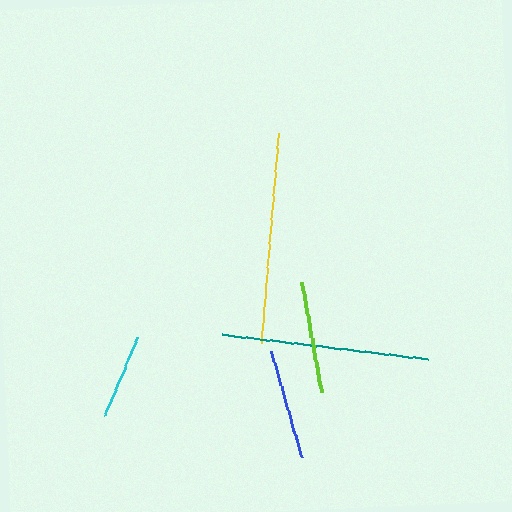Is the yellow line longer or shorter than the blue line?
The yellow line is longer than the blue line.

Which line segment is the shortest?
The cyan line is the shortest at approximately 85 pixels.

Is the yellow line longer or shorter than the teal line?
The yellow line is longer than the teal line.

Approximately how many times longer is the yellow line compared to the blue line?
The yellow line is approximately 1.9 times the length of the blue line.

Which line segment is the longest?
The yellow line is the longest at approximately 211 pixels.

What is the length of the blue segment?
The blue segment is approximately 111 pixels long.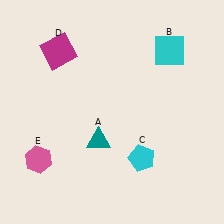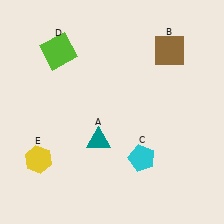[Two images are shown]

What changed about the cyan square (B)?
In Image 1, B is cyan. In Image 2, it changed to brown.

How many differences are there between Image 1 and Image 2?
There are 3 differences between the two images.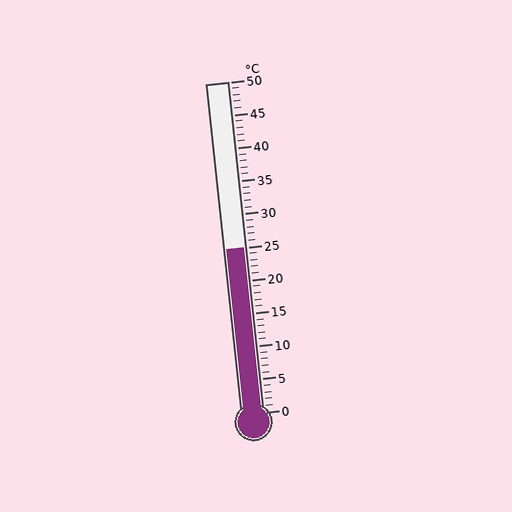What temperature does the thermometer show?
The thermometer shows approximately 25°C.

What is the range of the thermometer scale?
The thermometer scale ranges from 0°C to 50°C.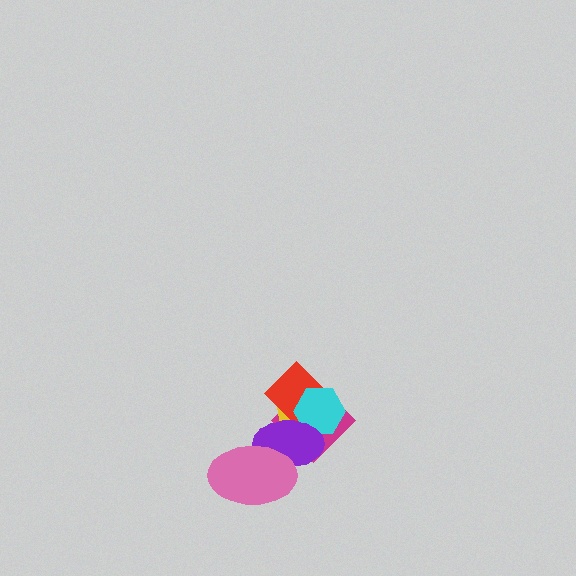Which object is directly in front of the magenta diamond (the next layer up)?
The yellow hexagon is directly in front of the magenta diamond.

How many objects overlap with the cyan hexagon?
4 objects overlap with the cyan hexagon.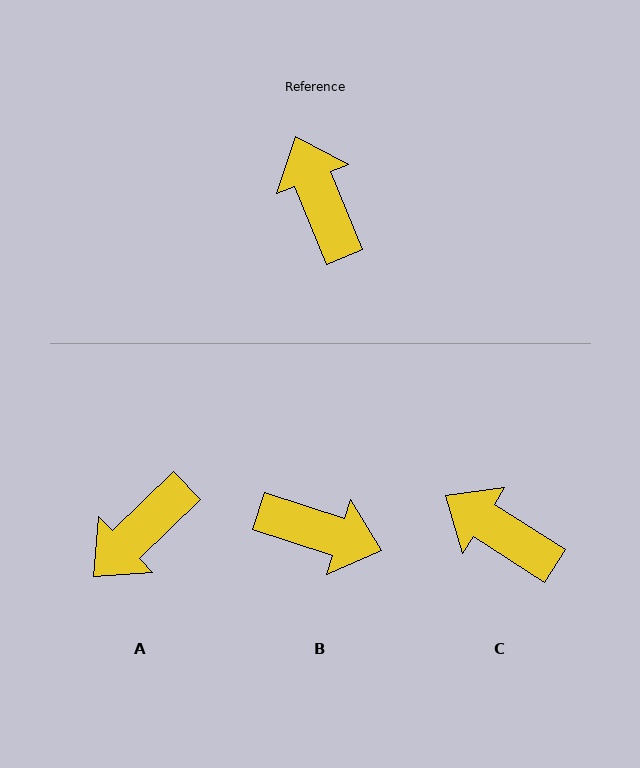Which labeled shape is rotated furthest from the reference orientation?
B, about 130 degrees away.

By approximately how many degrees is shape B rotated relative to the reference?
Approximately 130 degrees clockwise.